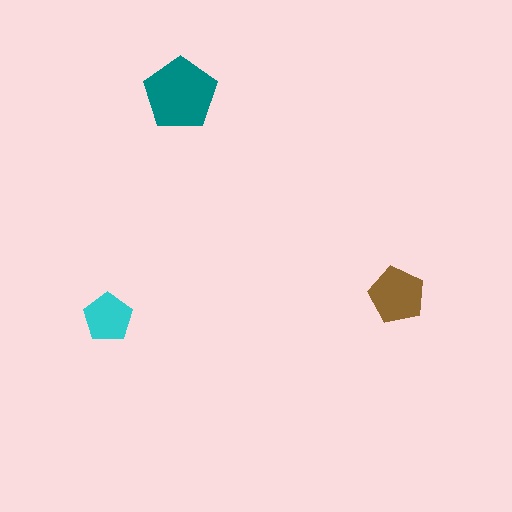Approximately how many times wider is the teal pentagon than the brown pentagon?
About 1.5 times wider.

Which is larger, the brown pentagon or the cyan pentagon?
The brown one.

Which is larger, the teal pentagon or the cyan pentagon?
The teal one.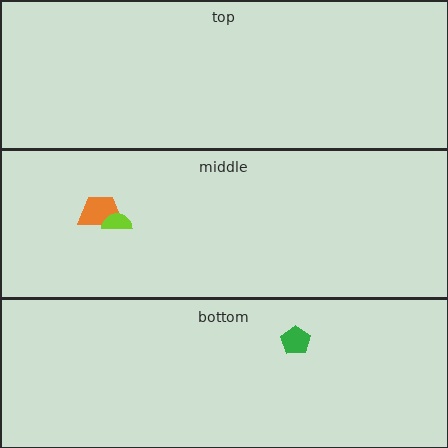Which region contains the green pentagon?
The bottom region.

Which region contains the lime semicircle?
The middle region.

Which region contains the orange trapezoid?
The middle region.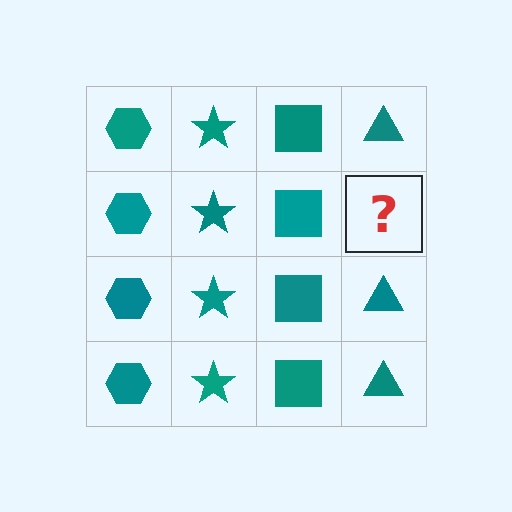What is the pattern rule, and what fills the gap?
The rule is that each column has a consistent shape. The gap should be filled with a teal triangle.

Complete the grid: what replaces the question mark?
The question mark should be replaced with a teal triangle.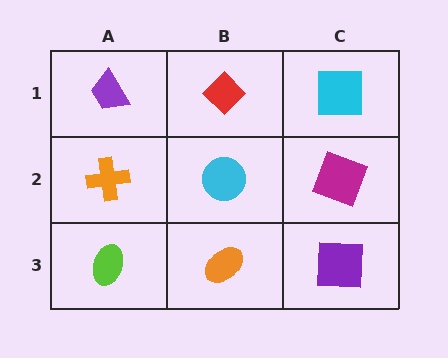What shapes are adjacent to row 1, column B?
A cyan circle (row 2, column B), a purple trapezoid (row 1, column A), a cyan square (row 1, column C).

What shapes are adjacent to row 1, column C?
A magenta square (row 2, column C), a red diamond (row 1, column B).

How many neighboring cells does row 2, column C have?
3.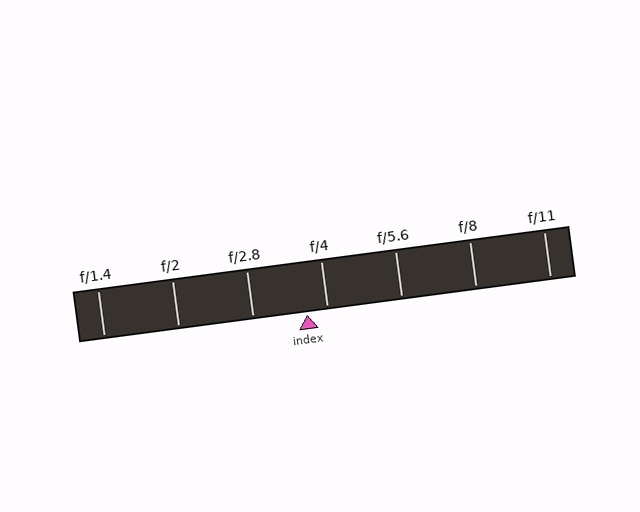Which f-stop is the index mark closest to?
The index mark is closest to f/4.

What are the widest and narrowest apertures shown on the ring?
The widest aperture shown is f/1.4 and the narrowest is f/11.